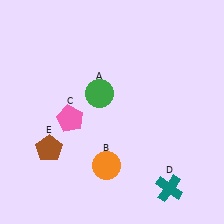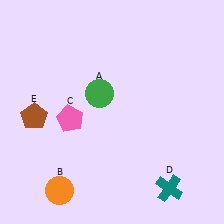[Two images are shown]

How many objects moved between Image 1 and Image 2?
2 objects moved between the two images.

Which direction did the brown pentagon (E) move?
The brown pentagon (E) moved up.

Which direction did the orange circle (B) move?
The orange circle (B) moved left.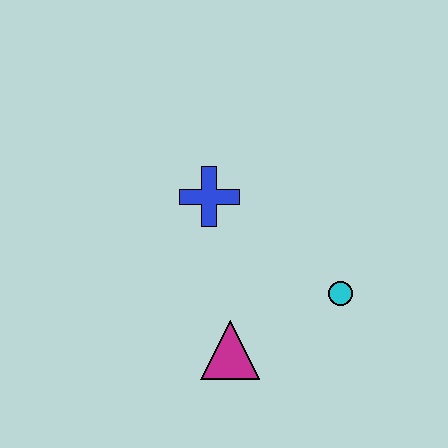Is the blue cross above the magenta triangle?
Yes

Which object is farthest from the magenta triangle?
The blue cross is farthest from the magenta triangle.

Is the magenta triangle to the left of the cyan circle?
Yes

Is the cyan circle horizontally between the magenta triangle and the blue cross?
No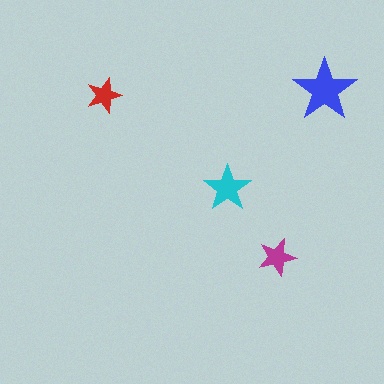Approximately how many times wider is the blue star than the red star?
About 2 times wider.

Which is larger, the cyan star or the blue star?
The blue one.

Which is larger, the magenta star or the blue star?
The blue one.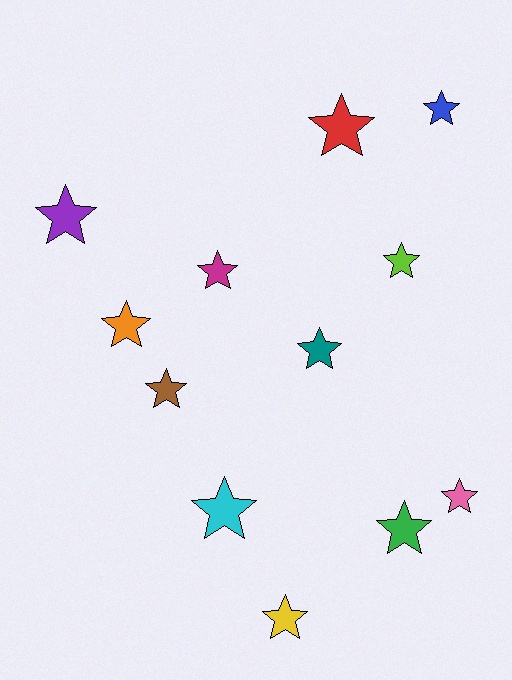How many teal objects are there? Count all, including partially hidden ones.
There is 1 teal object.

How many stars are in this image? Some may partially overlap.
There are 12 stars.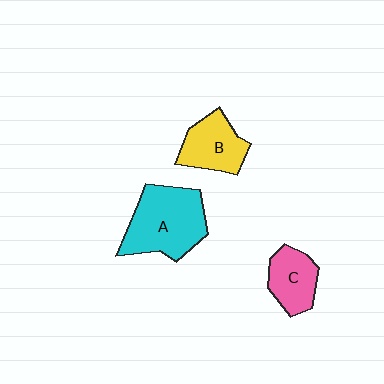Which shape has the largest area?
Shape A (cyan).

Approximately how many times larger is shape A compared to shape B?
Approximately 1.6 times.